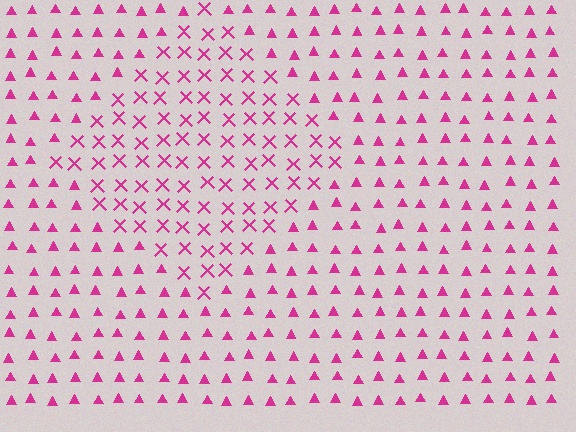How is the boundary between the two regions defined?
The boundary is defined by a change in element shape: X marks inside vs. triangles outside. All elements share the same color and spacing.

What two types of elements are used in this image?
The image uses X marks inside the diamond region and triangles outside it.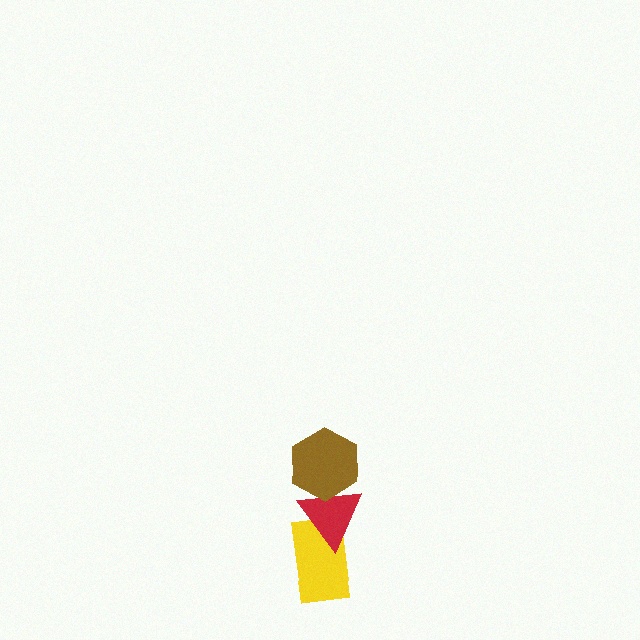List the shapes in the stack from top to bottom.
From top to bottom: the brown hexagon, the red triangle, the yellow rectangle.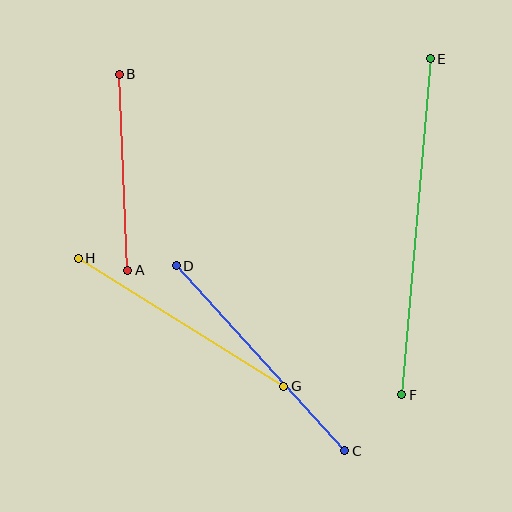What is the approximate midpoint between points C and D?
The midpoint is at approximately (261, 358) pixels.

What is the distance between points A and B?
The distance is approximately 196 pixels.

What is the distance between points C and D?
The distance is approximately 250 pixels.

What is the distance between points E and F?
The distance is approximately 337 pixels.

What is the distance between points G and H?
The distance is approximately 242 pixels.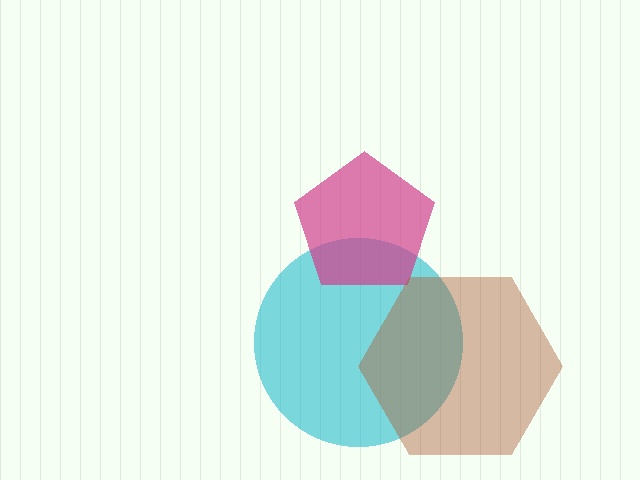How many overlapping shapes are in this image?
There are 3 overlapping shapes in the image.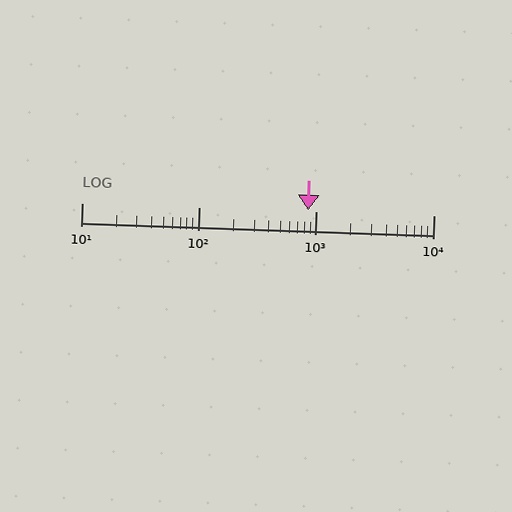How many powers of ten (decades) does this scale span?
The scale spans 3 decades, from 10 to 10000.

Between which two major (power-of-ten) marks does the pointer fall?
The pointer is between 100 and 1000.